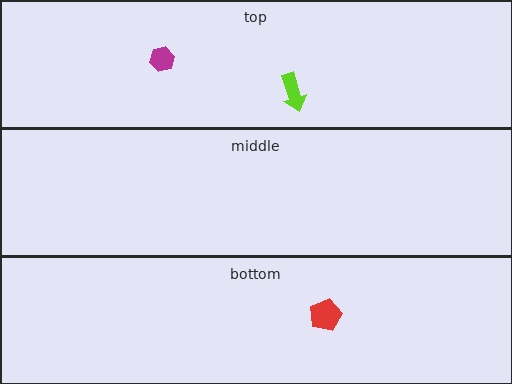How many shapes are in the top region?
2.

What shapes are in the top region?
The lime arrow, the magenta hexagon.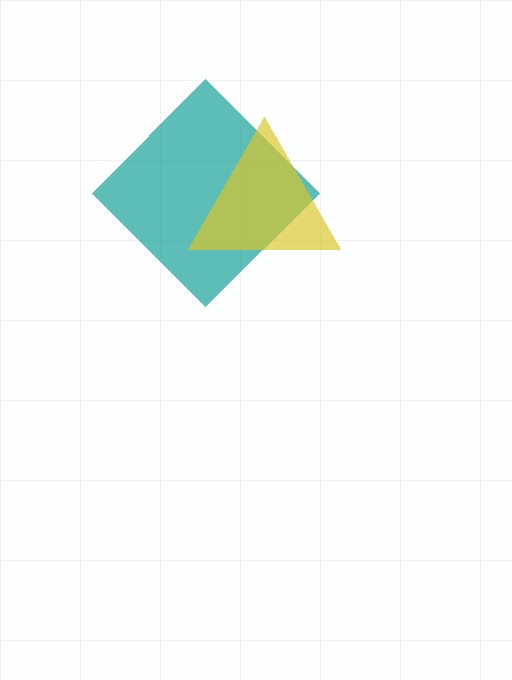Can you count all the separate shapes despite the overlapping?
Yes, there are 2 separate shapes.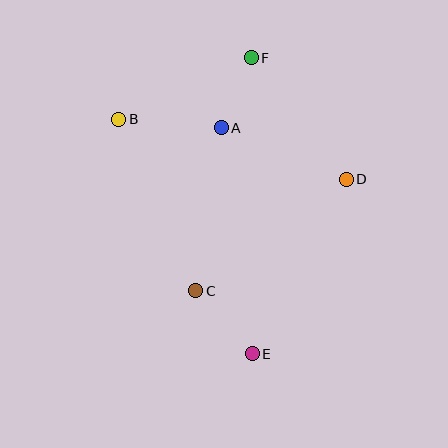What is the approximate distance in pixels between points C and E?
The distance between C and E is approximately 85 pixels.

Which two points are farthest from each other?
Points E and F are farthest from each other.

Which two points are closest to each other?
Points A and F are closest to each other.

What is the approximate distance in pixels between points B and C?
The distance between B and C is approximately 188 pixels.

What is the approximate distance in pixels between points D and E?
The distance between D and E is approximately 198 pixels.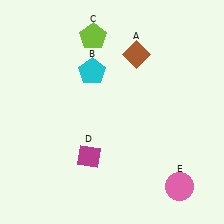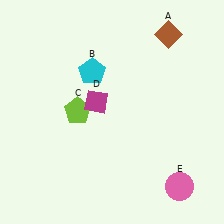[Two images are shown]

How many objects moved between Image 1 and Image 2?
3 objects moved between the two images.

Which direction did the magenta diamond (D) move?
The magenta diamond (D) moved up.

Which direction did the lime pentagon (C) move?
The lime pentagon (C) moved down.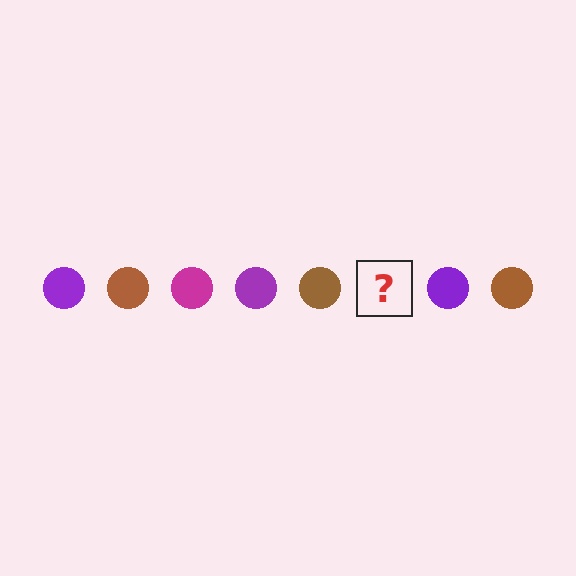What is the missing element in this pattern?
The missing element is a magenta circle.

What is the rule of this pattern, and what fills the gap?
The rule is that the pattern cycles through purple, brown, magenta circles. The gap should be filled with a magenta circle.